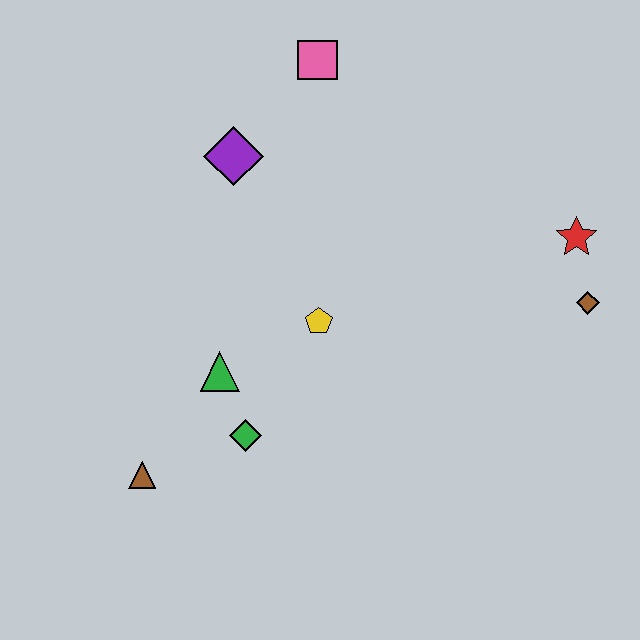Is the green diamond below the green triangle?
Yes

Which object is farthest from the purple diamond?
The brown diamond is farthest from the purple diamond.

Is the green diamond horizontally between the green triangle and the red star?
Yes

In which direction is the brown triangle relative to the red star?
The brown triangle is to the left of the red star.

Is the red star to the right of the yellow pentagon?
Yes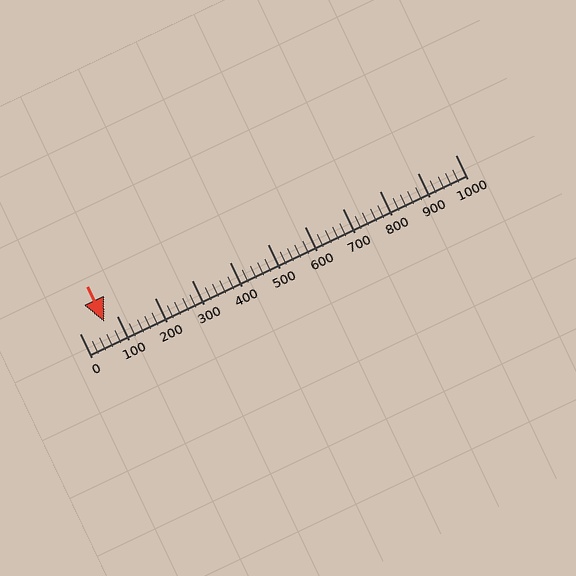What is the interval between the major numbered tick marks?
The major tick marks are spaced 100 units apart.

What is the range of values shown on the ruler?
The ruler shows values from 0 to 1000.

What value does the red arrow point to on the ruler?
The red arrow points to approximately 66.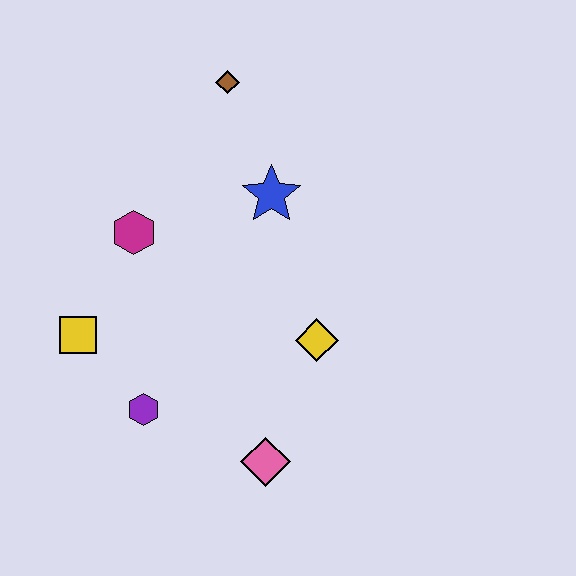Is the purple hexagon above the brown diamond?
No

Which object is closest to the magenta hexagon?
The yellow square is closest to the magenta hexagon.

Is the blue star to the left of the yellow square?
No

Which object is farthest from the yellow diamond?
The brown diamond is farthest from the yellow diamond.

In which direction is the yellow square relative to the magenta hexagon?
The yellow square is below the magenta hexagon.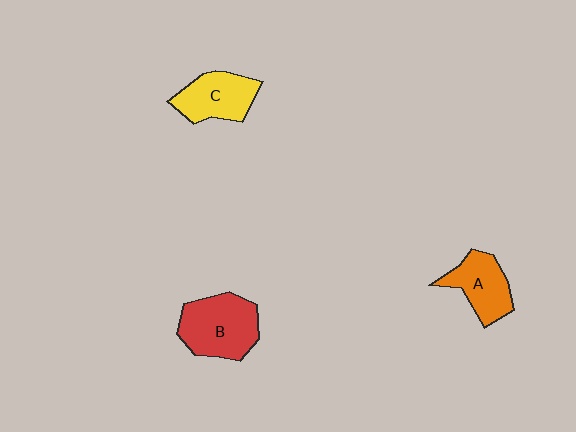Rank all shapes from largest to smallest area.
From largest to smallest: B (red), C (yellow), A (orange).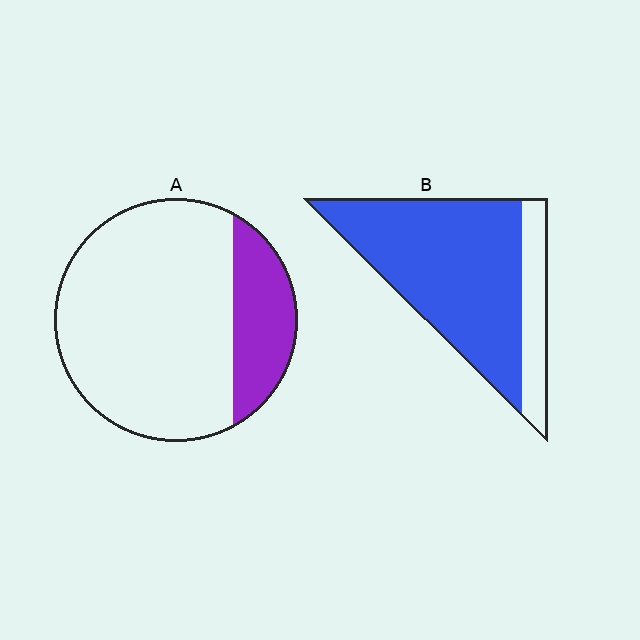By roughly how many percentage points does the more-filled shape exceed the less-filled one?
By roughly 60 percentage points (B over A).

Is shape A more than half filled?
No.